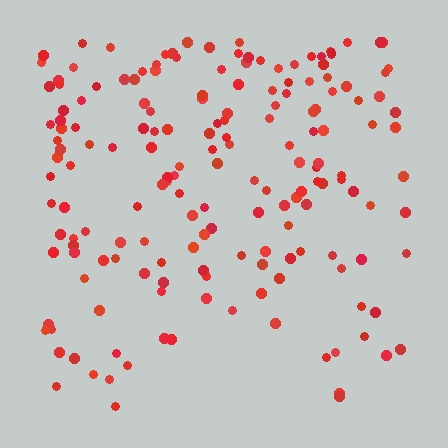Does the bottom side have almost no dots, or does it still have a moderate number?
Still a moderate number, just noticeably fewer than the top.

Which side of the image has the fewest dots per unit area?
The bottom.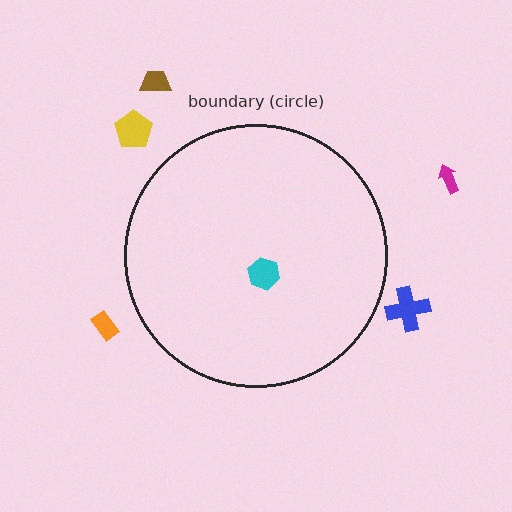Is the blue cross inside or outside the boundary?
Outside.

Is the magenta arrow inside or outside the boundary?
Outside.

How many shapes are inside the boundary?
1 inside, 5 outside.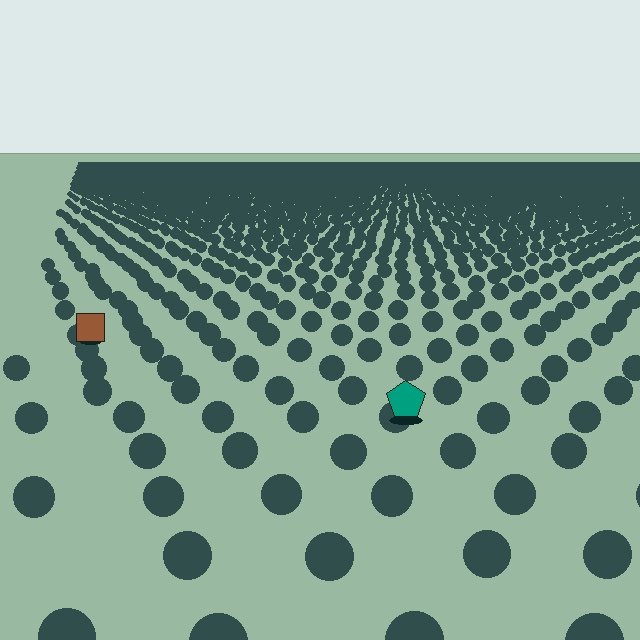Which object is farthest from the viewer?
The brown square is farthest from the viewer. It appears smaller and the ground texture around it is denser.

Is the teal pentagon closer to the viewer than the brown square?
Yes. The teal pentagon is closer — you can tell from the texture gradient: the ground texture is coarser near it.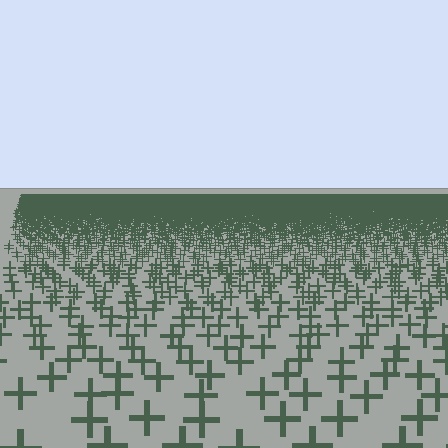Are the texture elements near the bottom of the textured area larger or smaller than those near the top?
Larger. Near the bottom, elements are closer to the viewer and appear at a bigger on-screen size.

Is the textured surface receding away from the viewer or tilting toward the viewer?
The surface is receding away from the viewer. Texture elements get smaller and denser toward the top.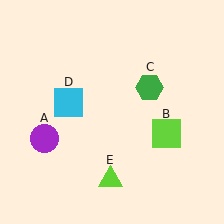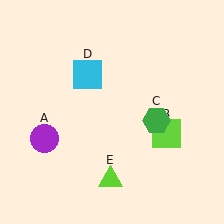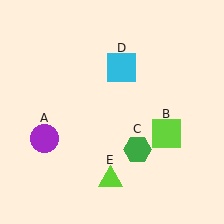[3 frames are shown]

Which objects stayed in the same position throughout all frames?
Purple circle (object A) and lime square (object B) and lime triangle (object E) remained stationary.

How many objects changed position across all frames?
2 objects changed position: green hexagon (object C), cyan square (object D).